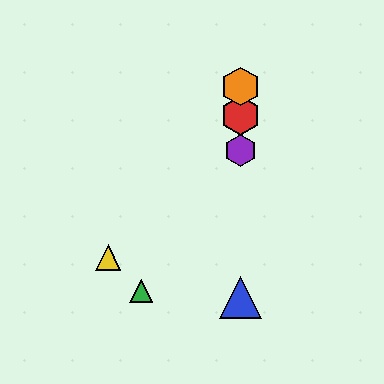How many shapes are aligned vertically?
4 shapes (the red hexagon, the blue triangle, the purple hexagon, the orange hexagon) are aligned vertically.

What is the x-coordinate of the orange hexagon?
The orange hexagon is at x≈241.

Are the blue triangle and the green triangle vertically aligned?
No, the blue triangle is at x≈241 and the green triangle is at x≈141.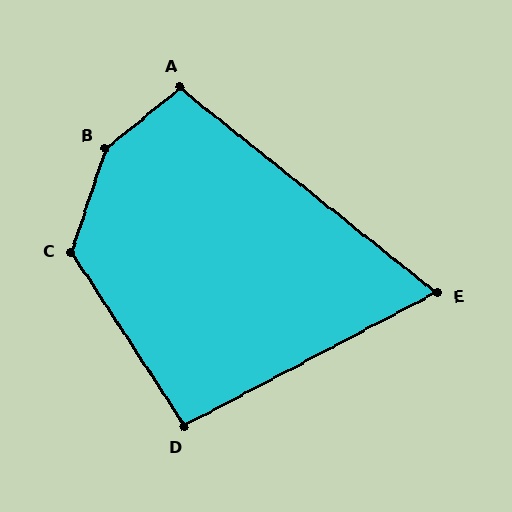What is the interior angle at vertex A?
Approximately 102 degrees (obtuse).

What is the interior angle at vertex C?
Approximately 129 degrees (obtuse).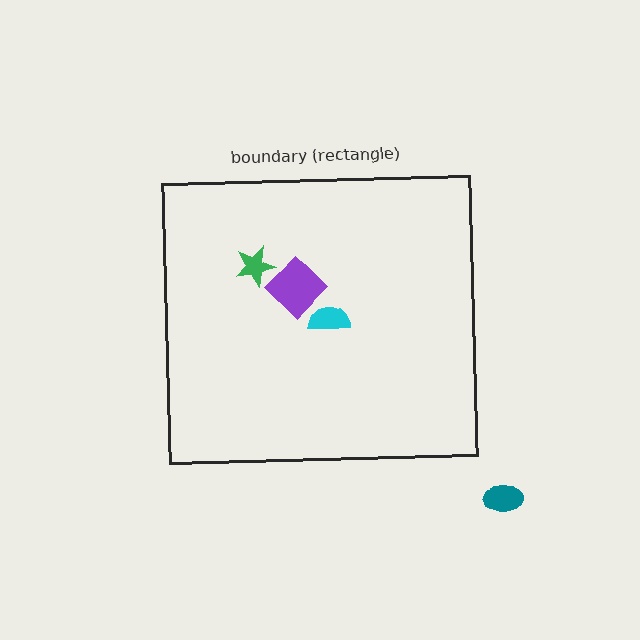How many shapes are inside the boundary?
3 inside, 1 outside.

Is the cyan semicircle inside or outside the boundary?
Inside.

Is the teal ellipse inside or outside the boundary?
Outside.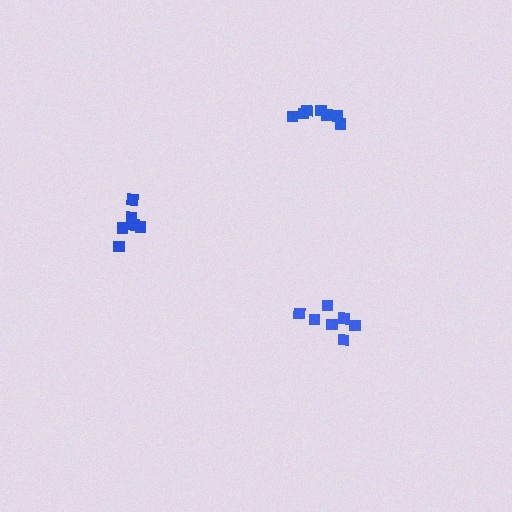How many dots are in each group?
Group 1: 6 dots, Group 2: 7 dots, Group 3: 7 dots (20 total).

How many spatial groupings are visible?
There are 3 spatial groupings.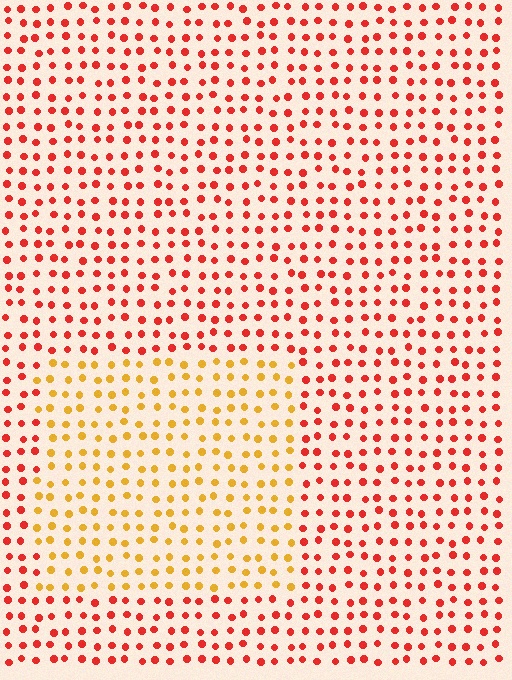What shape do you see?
I see a rectangle.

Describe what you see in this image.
The image is filled with small red elements in a uniform arrangement. A rectangle-shaped region is visible where the elements are tinted to a slightly different hue, forming a subtle color boundary.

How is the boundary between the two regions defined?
The boundary is defined purely by a slight shift in hue (about 42 degrees). Spacing, size, and orientation are identical on both sides.